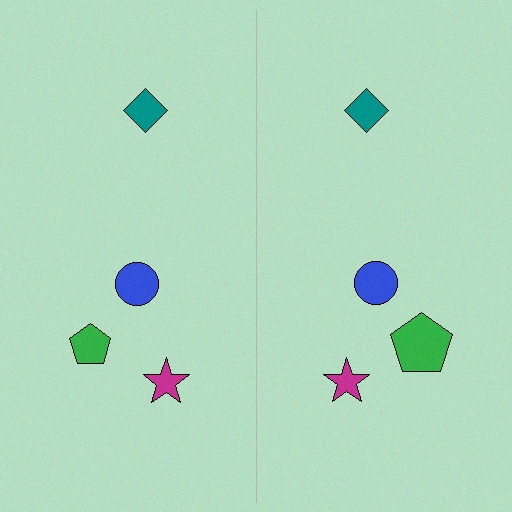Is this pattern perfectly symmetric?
No, the pattern is not perfectly symmetric. The green pentagon on the right side has a different size than its mirror counterpart.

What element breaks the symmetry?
The green pentagon on the right side has a different size than its mirror counterpart.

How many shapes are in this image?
There are 8 shapes in this image.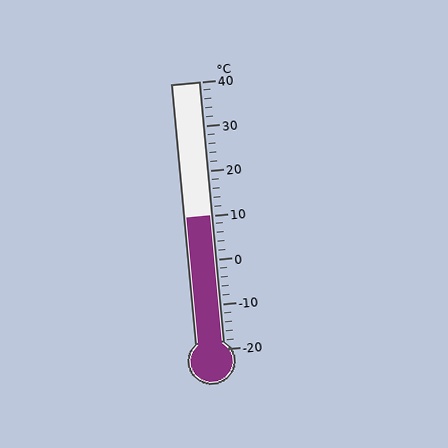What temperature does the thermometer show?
The thermometer shows approximately 10°C.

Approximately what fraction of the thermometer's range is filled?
The thermometer is filled to approximately 50% of its range.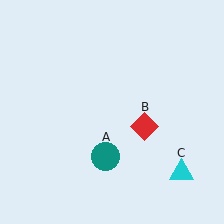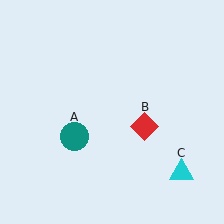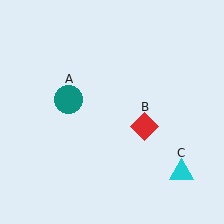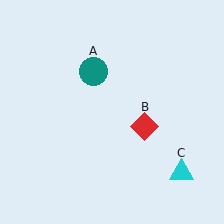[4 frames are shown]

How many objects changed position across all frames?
1 object changed position: teal circle (object A).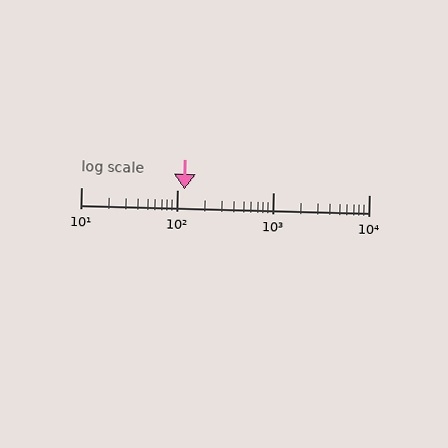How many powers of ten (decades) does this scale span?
The scale spans 3 decades, from 10 to 10000.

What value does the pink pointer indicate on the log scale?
The pointer indicates approximately 120.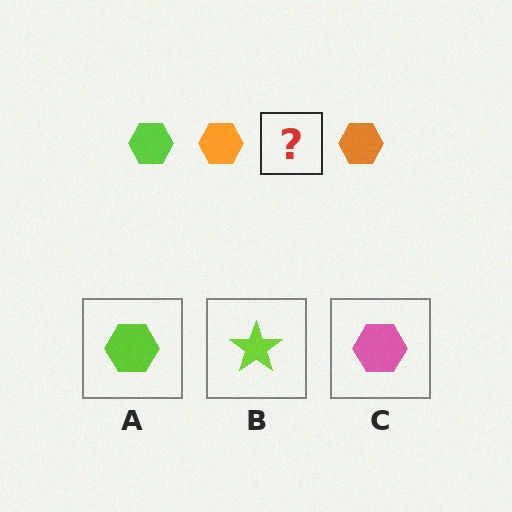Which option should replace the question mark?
Option A.